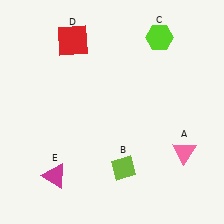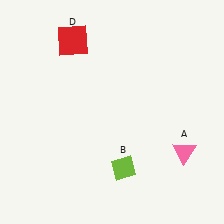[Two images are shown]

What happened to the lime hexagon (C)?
The lime hexagon (C) was removed in Image 2. It was in the top-right area of Image 1.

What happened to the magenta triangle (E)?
The magenta triangle (E) was removed in Image 2. It was in the bottom-left area of Image 1.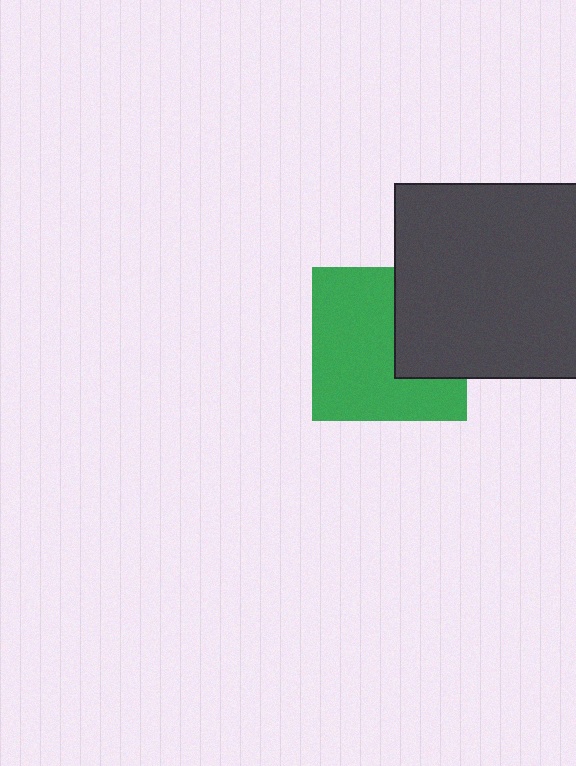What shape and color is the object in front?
The object in front is a dark gray square.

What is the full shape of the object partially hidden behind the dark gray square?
The partially hidden object is a green square.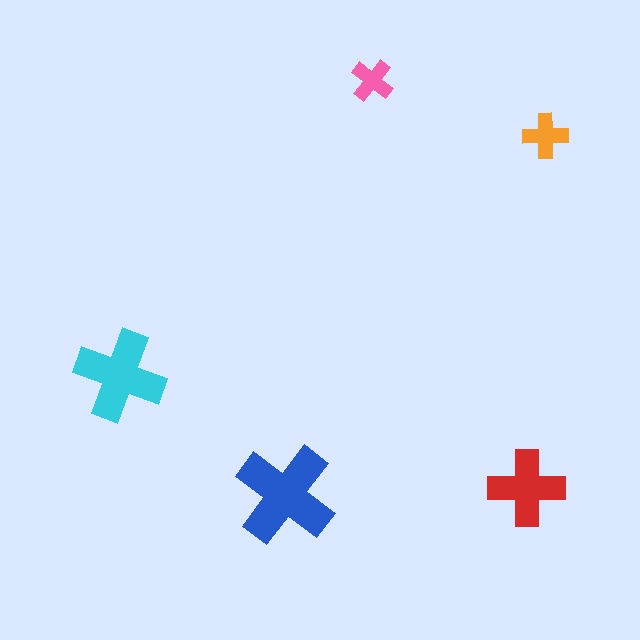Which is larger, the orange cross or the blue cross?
The blue one.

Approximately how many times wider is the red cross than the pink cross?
About 2 times wider.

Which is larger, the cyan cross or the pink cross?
The cyan one.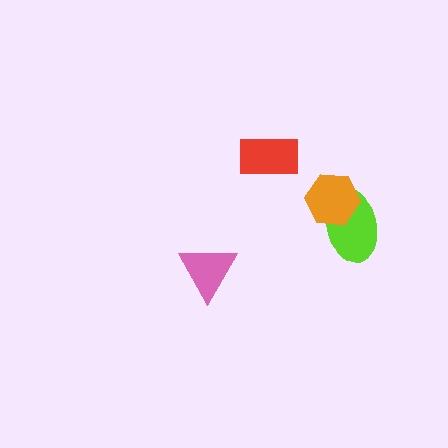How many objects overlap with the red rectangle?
0 objects overlap with the red rectangle.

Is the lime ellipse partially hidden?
Yes, it is partially covered by another shape.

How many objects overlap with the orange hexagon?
1 object overlaps with the orange hexagon.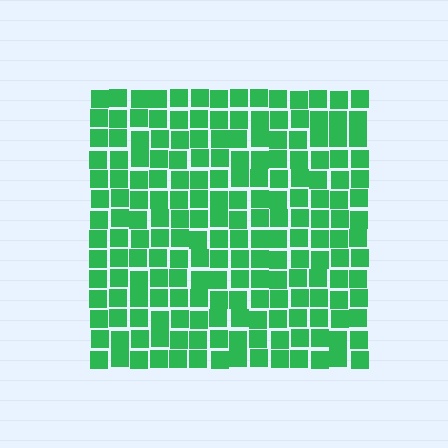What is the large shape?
The large shape is a square.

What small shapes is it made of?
It is made of small squares.